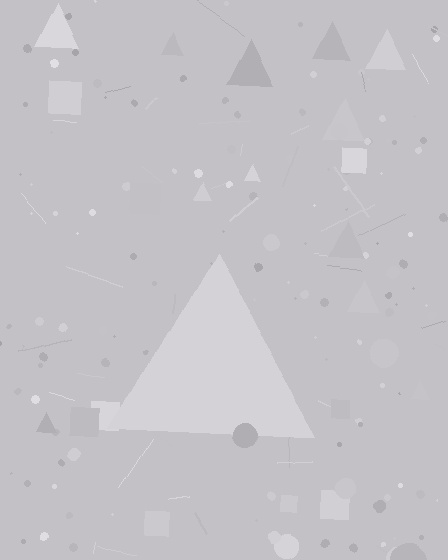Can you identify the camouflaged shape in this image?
The camouflaged shape is a triangle.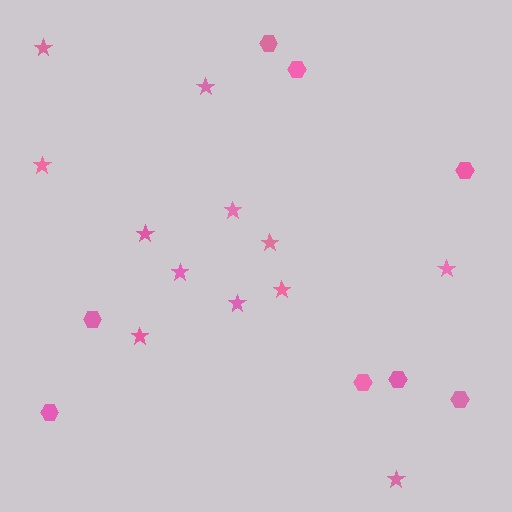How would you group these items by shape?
There are 2 groups: one group of stars (12) and one group of hexagons (8).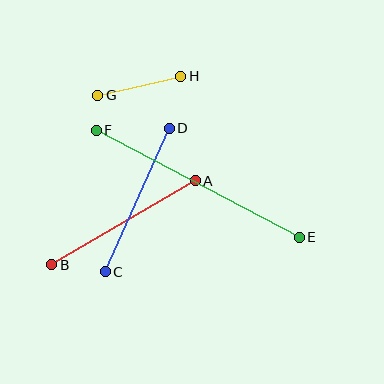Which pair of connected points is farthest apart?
Points E and F are farthest apart.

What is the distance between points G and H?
The distance is approximately 85 pixels.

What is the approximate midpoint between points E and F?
The midpoint is at approximately (198, 184) pixels.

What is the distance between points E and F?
The distance is approximately 229 pixels.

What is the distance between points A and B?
The distance is approximately 166 pixels.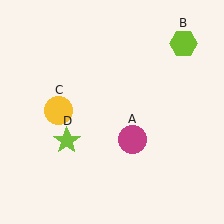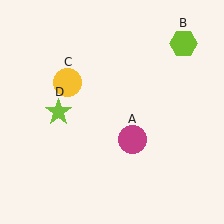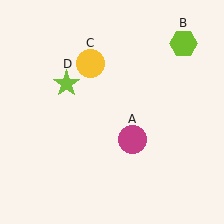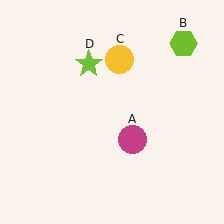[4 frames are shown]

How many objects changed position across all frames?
2 objects changed position: yellow circle (object C), lime star (object D).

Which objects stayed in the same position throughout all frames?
Magenta circle (object A) and lime hexagon (object B) remained stationary.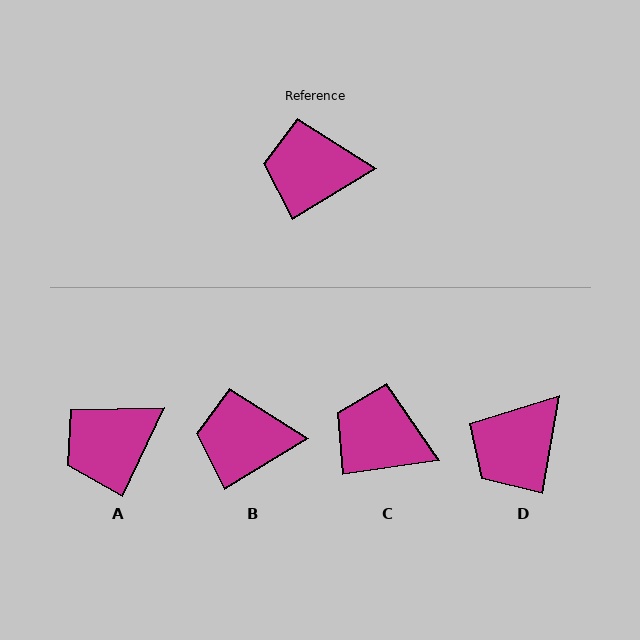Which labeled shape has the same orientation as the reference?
B.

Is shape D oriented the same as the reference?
No, it is off by about 49 degrees.